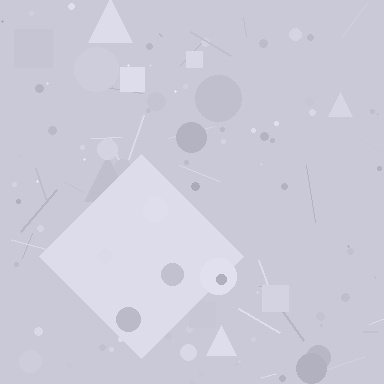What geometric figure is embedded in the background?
A diamond is embedded in the background.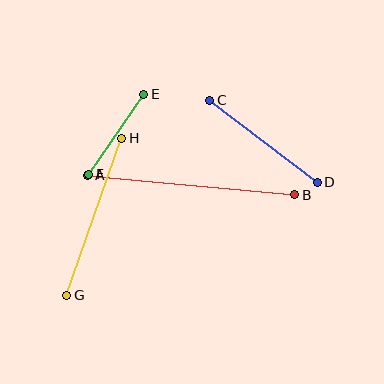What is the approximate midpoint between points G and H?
The midpoint is at approximately (94, 217) pixels.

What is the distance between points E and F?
The distance is approximately 97 pixels.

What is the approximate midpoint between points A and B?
The midpoint is at approximately (191, 185) pixels.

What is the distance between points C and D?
The distance is approximately 135 pixels.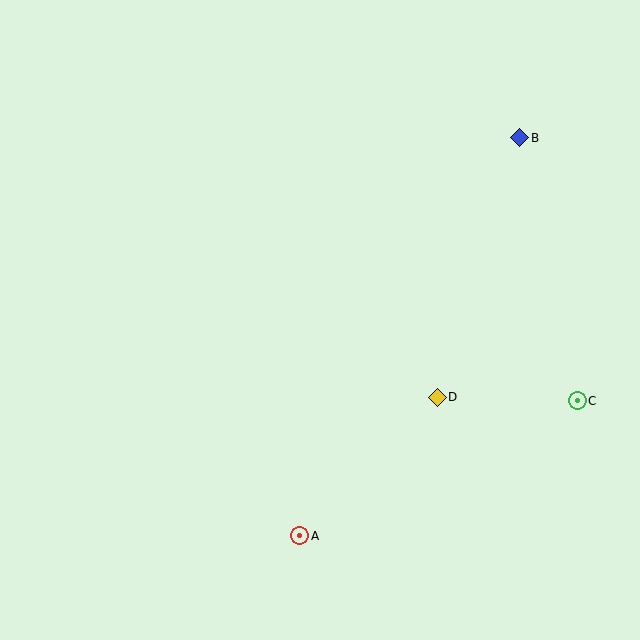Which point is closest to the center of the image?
Point D at (437, 397) is closest to the center.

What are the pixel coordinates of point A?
Point A is at (299, 536).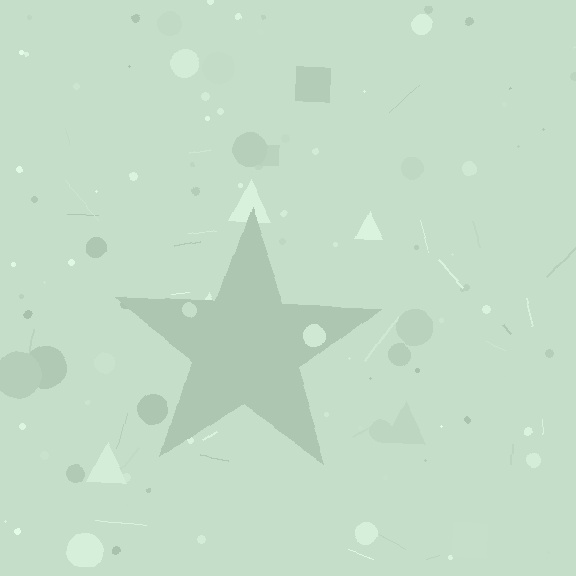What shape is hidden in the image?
A star is hidden in the image.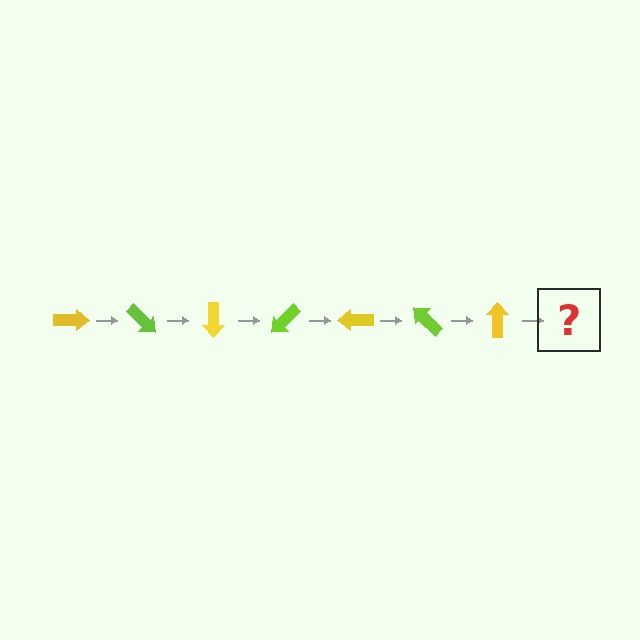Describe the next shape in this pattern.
It should be a lime arrow, rotated 315 degrees from the start.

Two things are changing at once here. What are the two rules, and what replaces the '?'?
The two rules are that it rotates 45 degrees each step and the color cycles through yellow and lime. The '?' should be a lime arrow, rotated 315 degrees from the start.